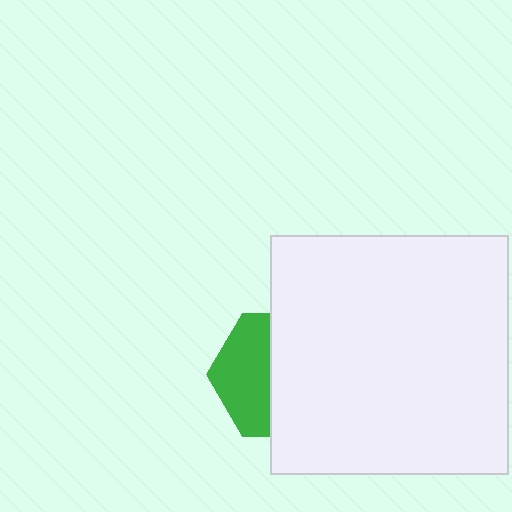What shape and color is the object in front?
The object in front is a white square.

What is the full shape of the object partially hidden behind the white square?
The partially hidden object is a green hexagon.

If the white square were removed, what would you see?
You would see the complete green hexagon.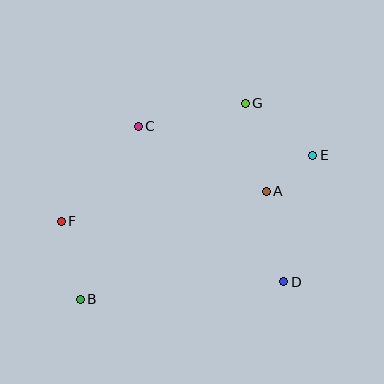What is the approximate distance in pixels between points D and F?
The distance between D and F is approximately 231 pixels.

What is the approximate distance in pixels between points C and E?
The distance between C and E is approximately 177 pixels.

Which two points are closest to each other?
Points A and E are closest to each other.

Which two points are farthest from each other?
Points B and E are farthest from each other.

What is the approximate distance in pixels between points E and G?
The distance between E and G is approximately 85 pixels.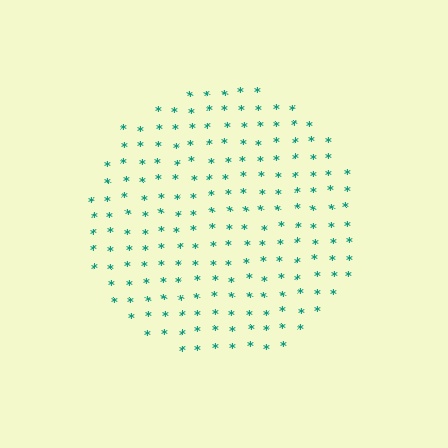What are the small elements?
The small elements are asterisks.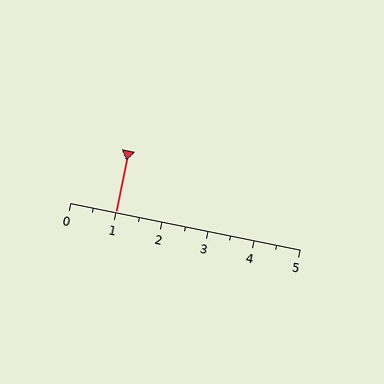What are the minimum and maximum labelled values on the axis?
The axis runs from 0 to 5.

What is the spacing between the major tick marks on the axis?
The major ticks are spaced 1 apart.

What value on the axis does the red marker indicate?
The marker indicates approximately 1.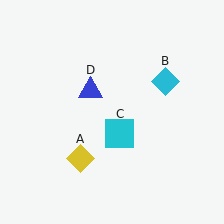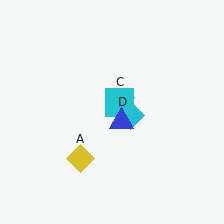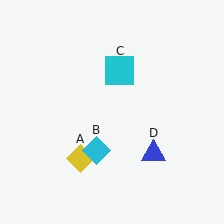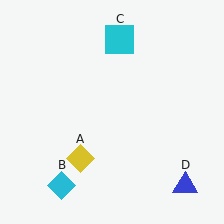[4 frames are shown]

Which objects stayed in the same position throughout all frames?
Yellow diamond (object A) remained stationary.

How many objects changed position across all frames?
3 objects changed position: cyan diamond (object B), cyan square (object C), blue triangle (object D).